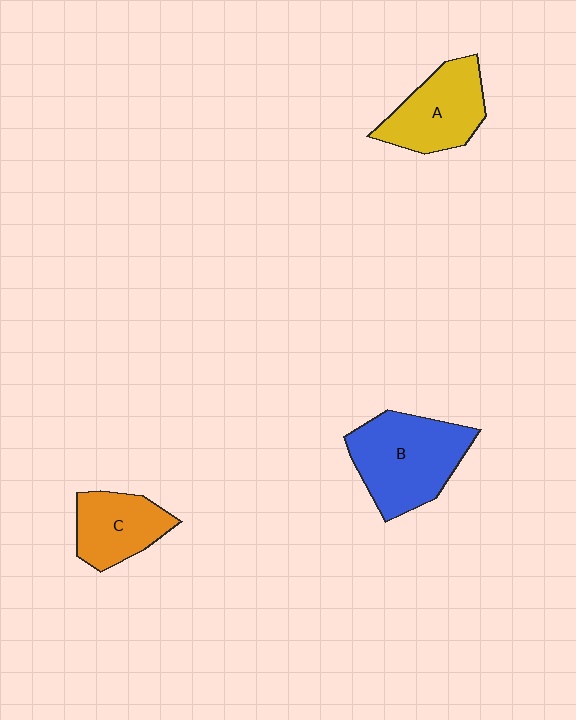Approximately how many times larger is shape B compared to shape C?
Approximately 1.6 times.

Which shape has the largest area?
Shape B (blue).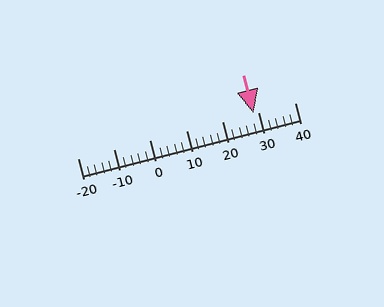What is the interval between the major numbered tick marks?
The major tick marks are spaced 10 units apart.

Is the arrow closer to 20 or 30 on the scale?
The arrow is closer to 30.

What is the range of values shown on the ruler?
The ruler shows values from -20 to 40.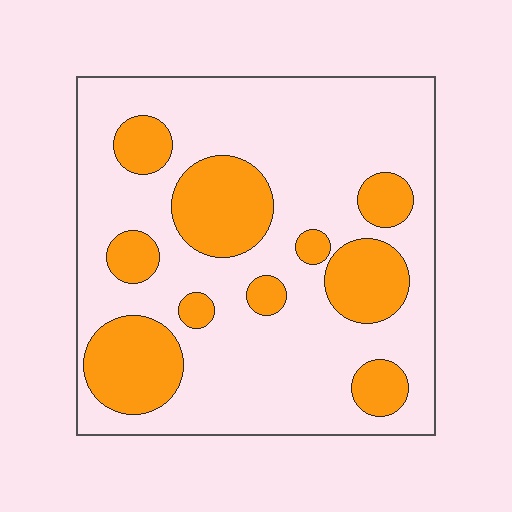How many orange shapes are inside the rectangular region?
10.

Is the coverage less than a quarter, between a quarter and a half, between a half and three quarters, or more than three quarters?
Between a quarter and a half.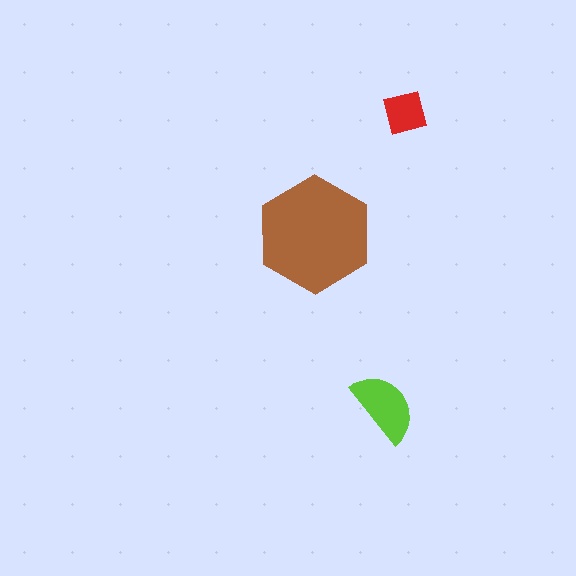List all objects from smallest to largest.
The red square, the lime semicircle, the brown hexagon.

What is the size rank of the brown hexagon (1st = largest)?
1st.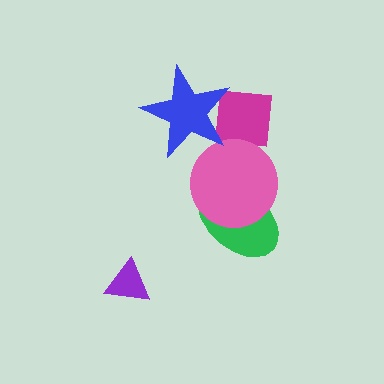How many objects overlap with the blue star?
1 object overlaps with the blue star.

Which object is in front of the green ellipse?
The pink circle is in front of the green ellipse.